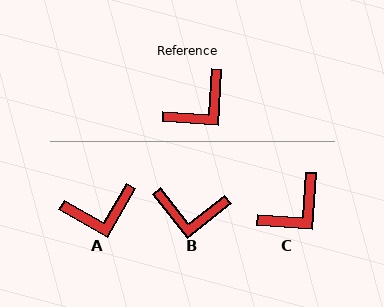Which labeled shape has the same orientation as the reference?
C.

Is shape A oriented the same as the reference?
No, it is off by about 26 degrees.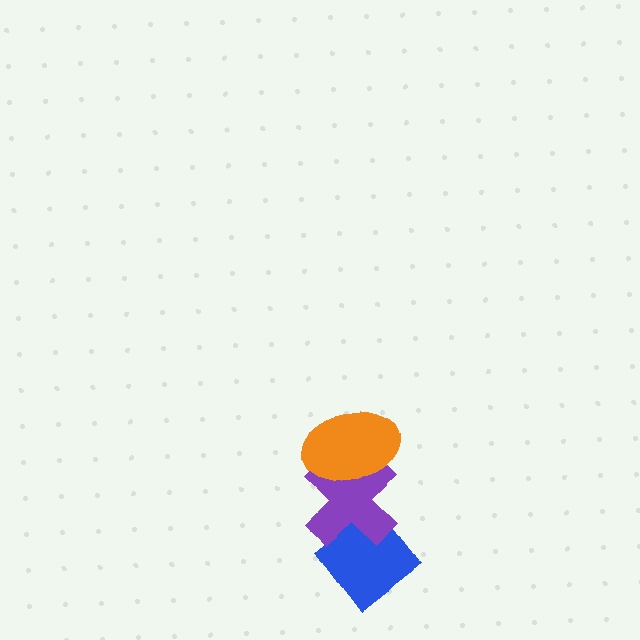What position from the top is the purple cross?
The purple cross is 2nd from the top.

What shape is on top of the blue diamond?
The purple cross is on top of the blue diamond.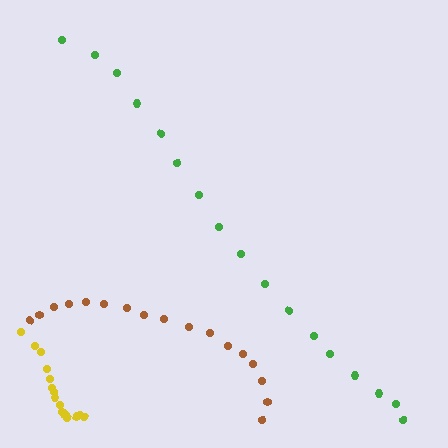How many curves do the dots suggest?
There are 3 distinct paths.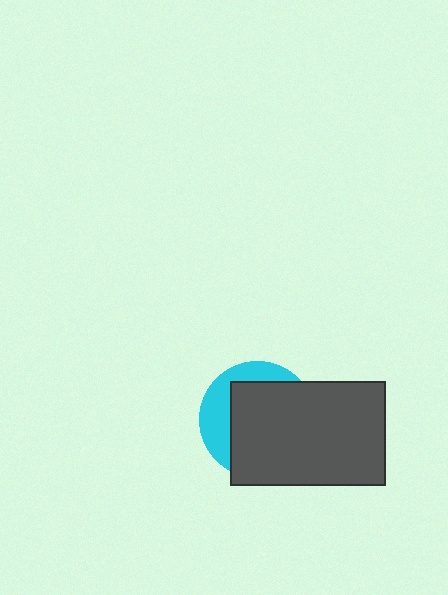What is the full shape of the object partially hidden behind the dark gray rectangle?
The partially hidden object is a cyan circle.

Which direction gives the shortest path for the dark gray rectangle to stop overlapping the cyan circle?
Moving toward the lower-right gives the shortest separation.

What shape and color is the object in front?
The object in front is a dark gray rectangle.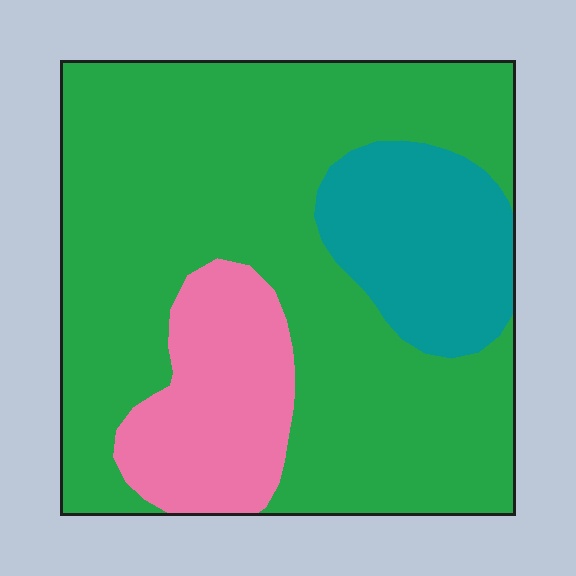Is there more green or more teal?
Green.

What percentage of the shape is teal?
Teal covers 16% of the shape.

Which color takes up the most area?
Green, at roughly 70%.